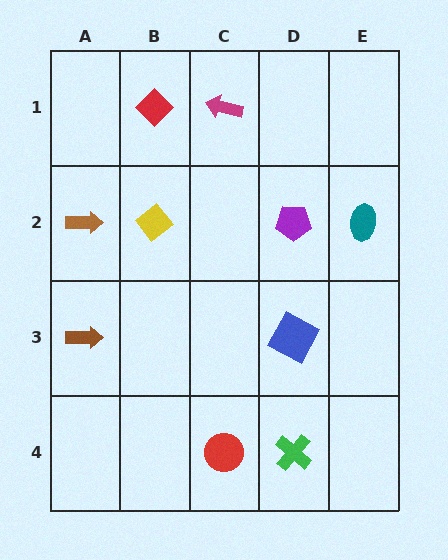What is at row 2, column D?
A purple pentagon.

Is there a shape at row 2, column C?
No, that cell is empty.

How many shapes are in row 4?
2 shapes.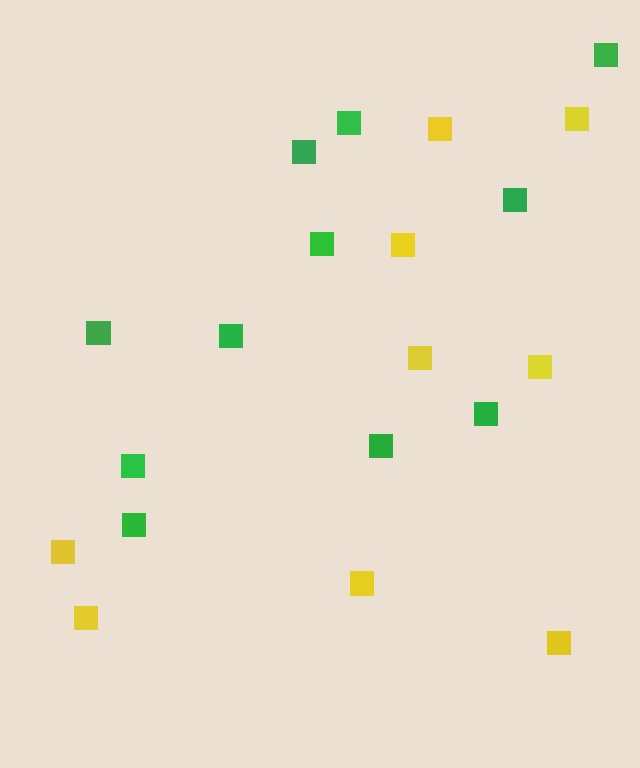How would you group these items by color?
There are 2 groups: one group of yellow squares (9) and one group of green squares (11).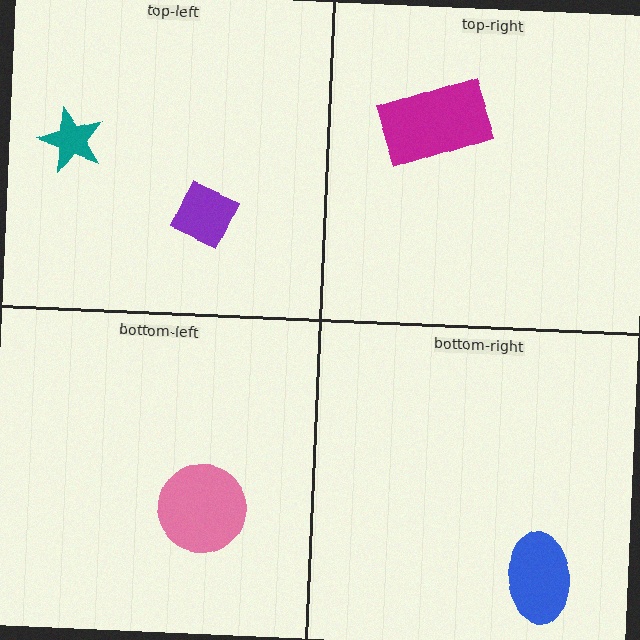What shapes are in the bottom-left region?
The pink circle.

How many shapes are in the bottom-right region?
1.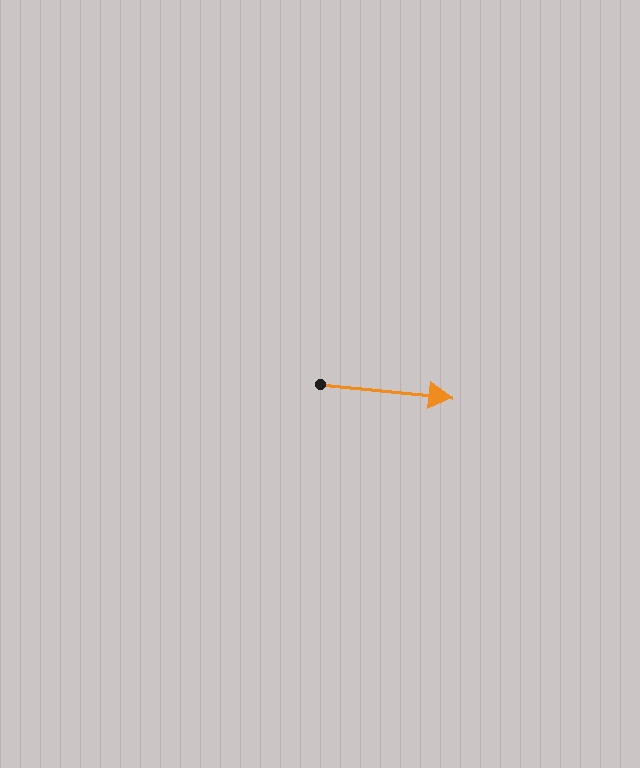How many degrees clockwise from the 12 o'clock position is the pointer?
Approximately 96 degrees.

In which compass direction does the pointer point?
East.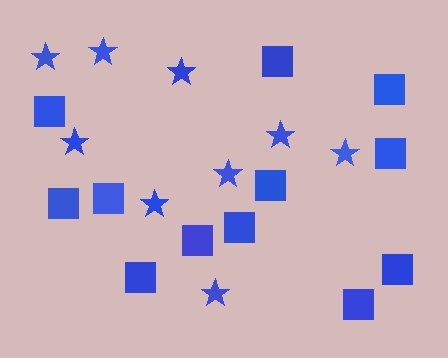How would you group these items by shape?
There are 2 groups: one group of squares (12) and one group of stars (9).